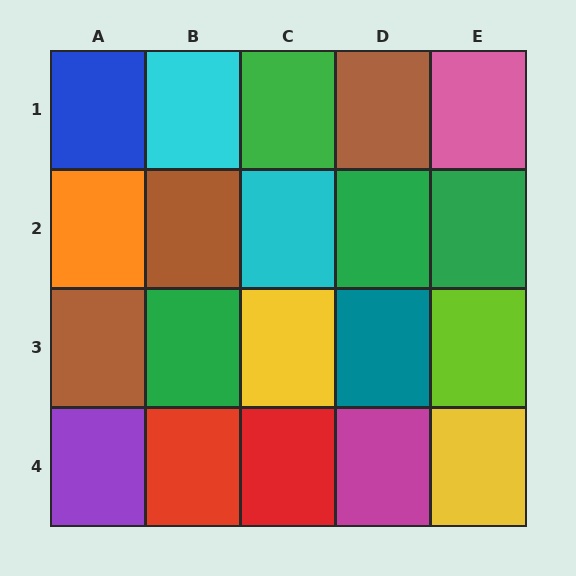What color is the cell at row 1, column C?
Green.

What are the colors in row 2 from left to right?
Orange, brown, cyan, green, green.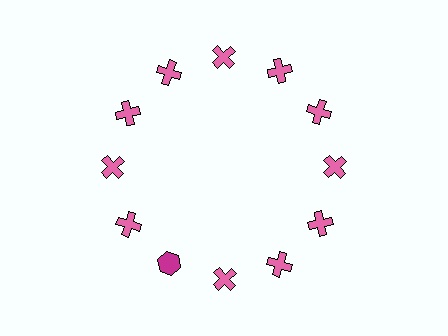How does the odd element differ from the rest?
It differs in both color (magenta instead of pink) and shape (hexagon instead of cross).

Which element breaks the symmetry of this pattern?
The magenta hexagon at roughly the 7 o'clock position breaks the symmetry. All other shapes are pink crosses.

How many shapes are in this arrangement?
There are 12 shapes arranged in a ring pattern.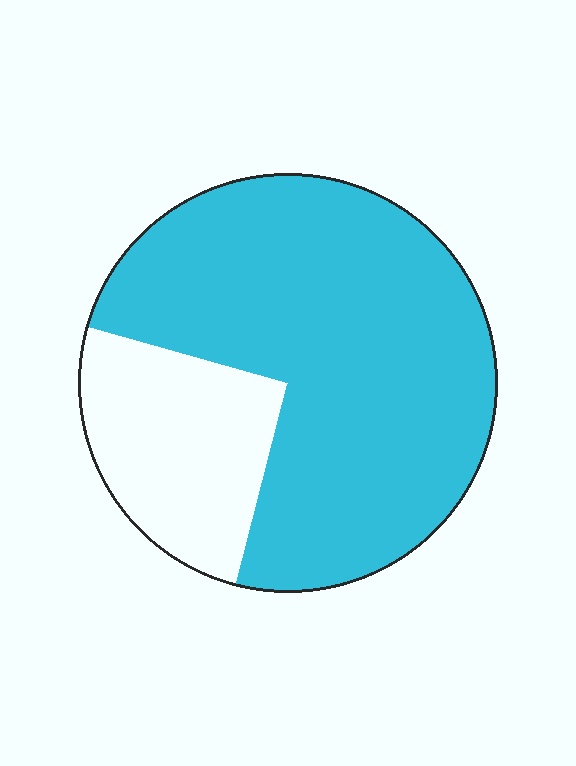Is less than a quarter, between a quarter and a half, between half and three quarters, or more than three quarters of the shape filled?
Between half and three quarters.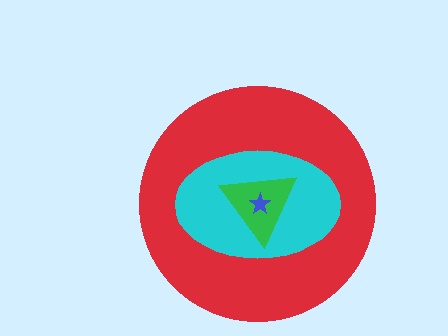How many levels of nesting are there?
4.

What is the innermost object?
The blue star.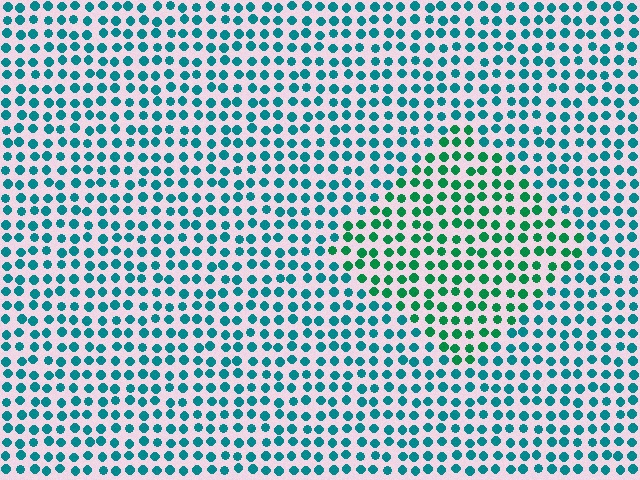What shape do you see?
I see a diamond.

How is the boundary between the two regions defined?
The boundary is defined purely by a slight shift in hue (about 34 degrees). Spacing, size, and orientation are identical on both sides.